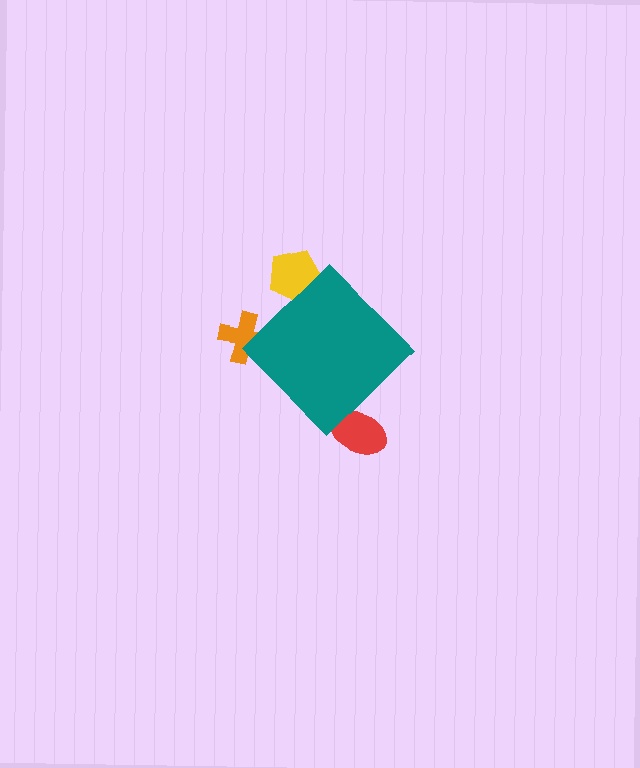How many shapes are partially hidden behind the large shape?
3 shapes are partially hidden.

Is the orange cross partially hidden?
Yes, the orange cross is partially hidden behind the teal diamond.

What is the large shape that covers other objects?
A teal diamond.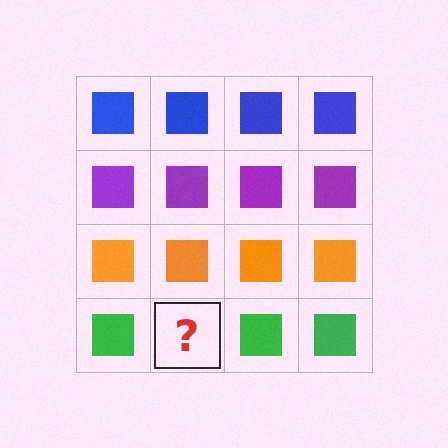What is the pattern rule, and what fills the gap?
The rule is that each row has a consistent color. The gap should be filled with a green square.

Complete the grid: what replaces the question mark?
The question mark should be replaced with a green square.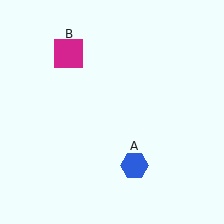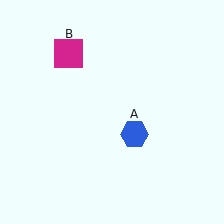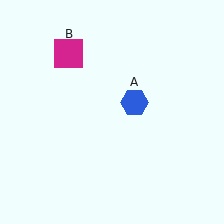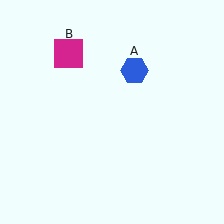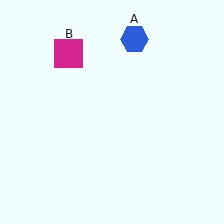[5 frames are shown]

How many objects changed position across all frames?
1 object changed position: blue hexagon (object A).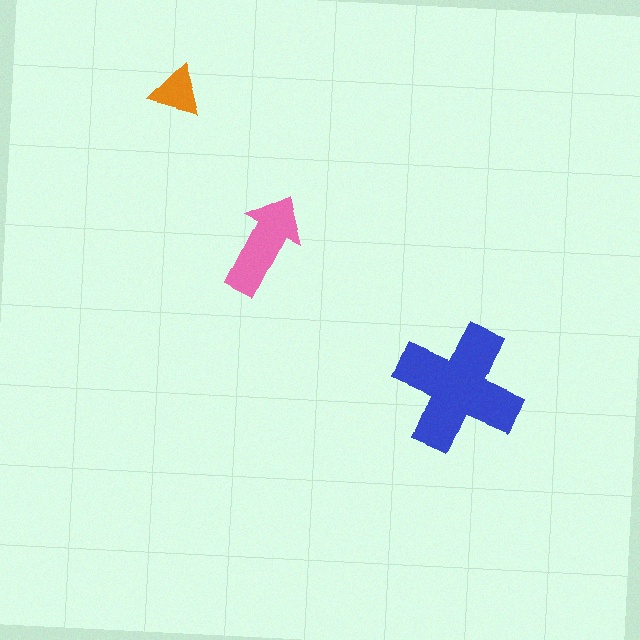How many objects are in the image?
There are 3 objects in the image.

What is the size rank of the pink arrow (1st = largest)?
2nd.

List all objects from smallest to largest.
The orange triangle, the pink arrow, the blue cross.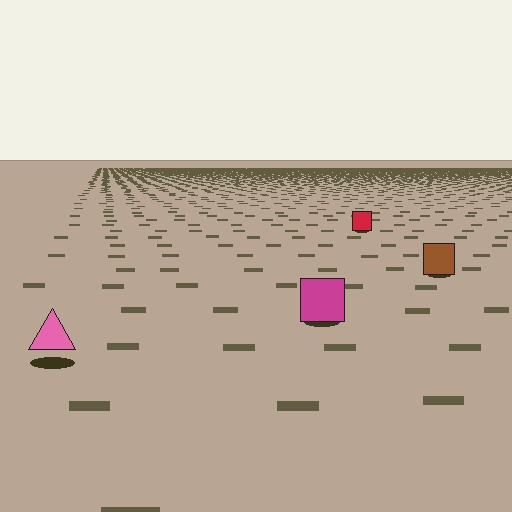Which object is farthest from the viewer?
The red square is farthest from the viewer. It appears smaller and the ground texture around it is denser.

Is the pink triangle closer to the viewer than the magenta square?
Yes. The pink triangle is closer — you can tell from the texture gradient: the ground texture is coarser near it.